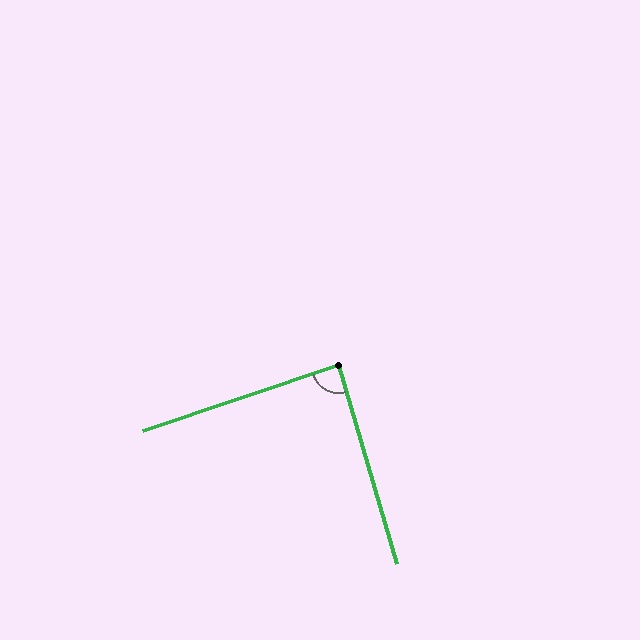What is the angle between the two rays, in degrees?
Approximately 88 degrees.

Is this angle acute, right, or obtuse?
It is approximately a right angle.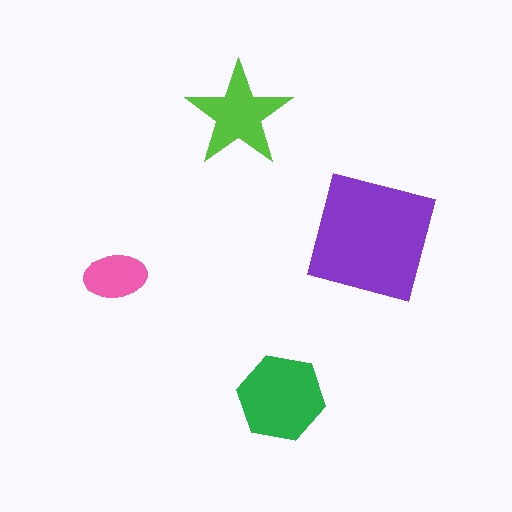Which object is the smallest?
The pink ellipse.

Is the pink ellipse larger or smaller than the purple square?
Smaller.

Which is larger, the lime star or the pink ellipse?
The lime star.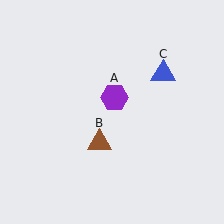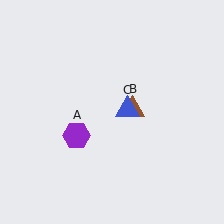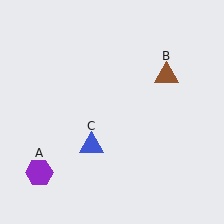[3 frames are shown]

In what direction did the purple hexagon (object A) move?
The purple hexagon (object A) moved down and to the left.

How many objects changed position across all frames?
3 objects changed position: purple hexagon (object A), brown triangle (object B), blue triangle (object C).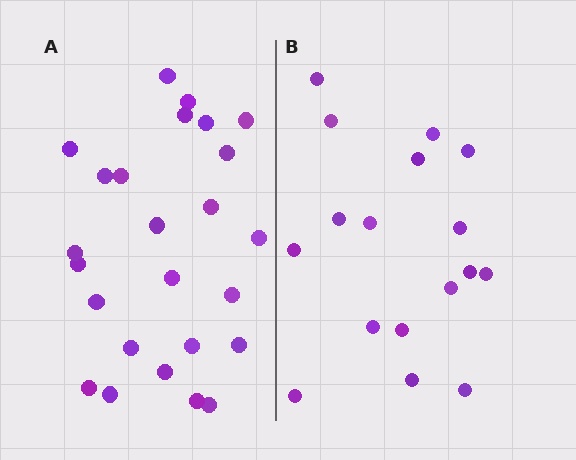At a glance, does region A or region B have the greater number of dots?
Region A (the left region) has more dots.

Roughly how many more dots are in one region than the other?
Region A has roughly 8 or so more dots than region B.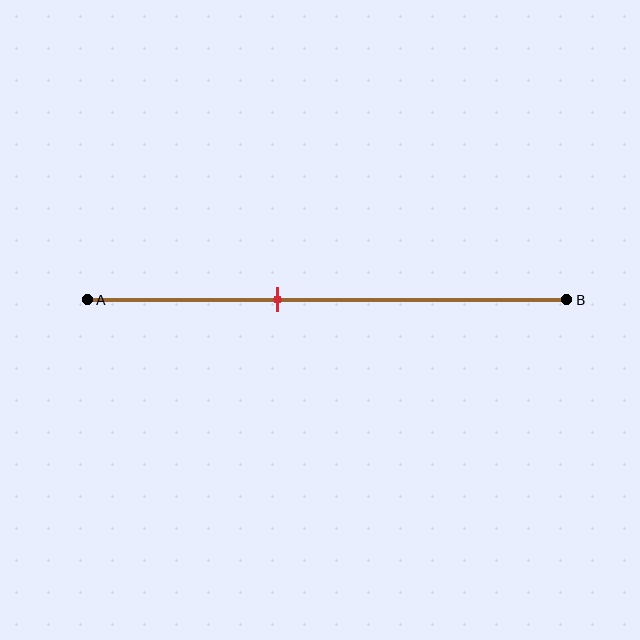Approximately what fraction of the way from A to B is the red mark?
The red mark is approximately 40% of the way from A to B.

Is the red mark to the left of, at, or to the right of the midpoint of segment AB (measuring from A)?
The red mark is to the left of the midpoint of segment AB.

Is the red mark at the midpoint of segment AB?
No, the mark is at about 40% from A, not at the 50% midpoint.